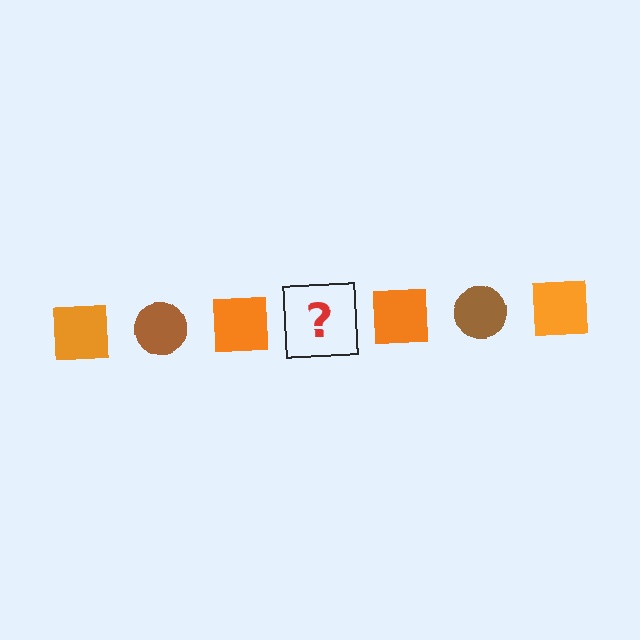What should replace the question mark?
The question mark should be replaced with a brown circle.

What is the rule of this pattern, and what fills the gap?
The rule is that the pattern alternates between orange square and brown circle. The gap should be filled with a brown circle.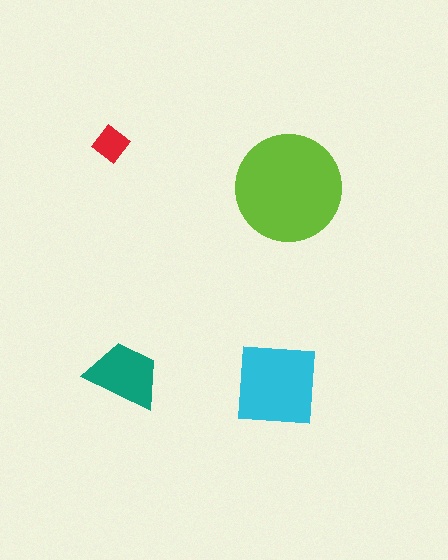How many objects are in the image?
There are 4 objects in the image.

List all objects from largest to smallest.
The lime circle, the cyan square, the teal trapezoid, the red diamond.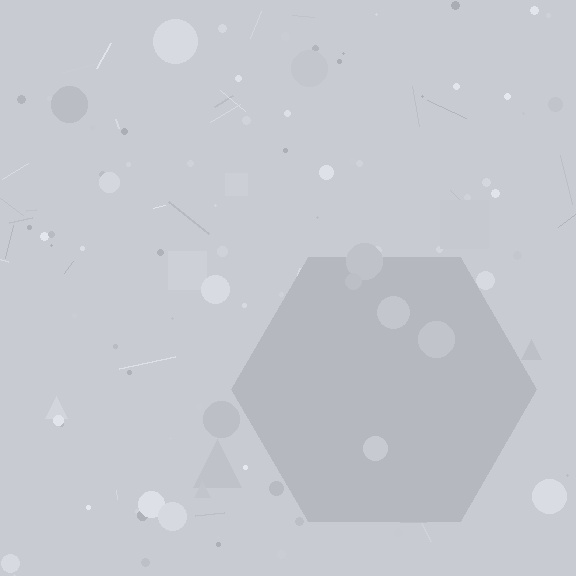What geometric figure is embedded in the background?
A hexagon is embedded in the background.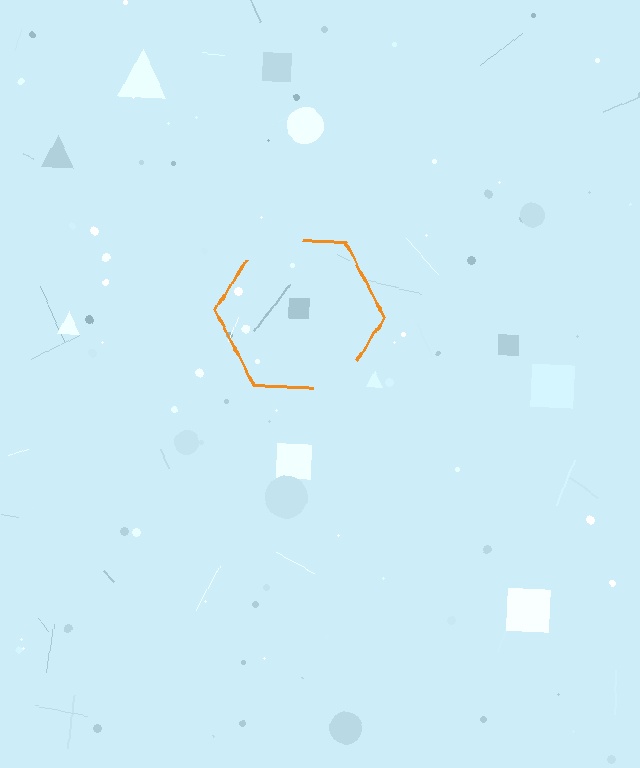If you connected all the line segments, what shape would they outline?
They would outline a hexagon.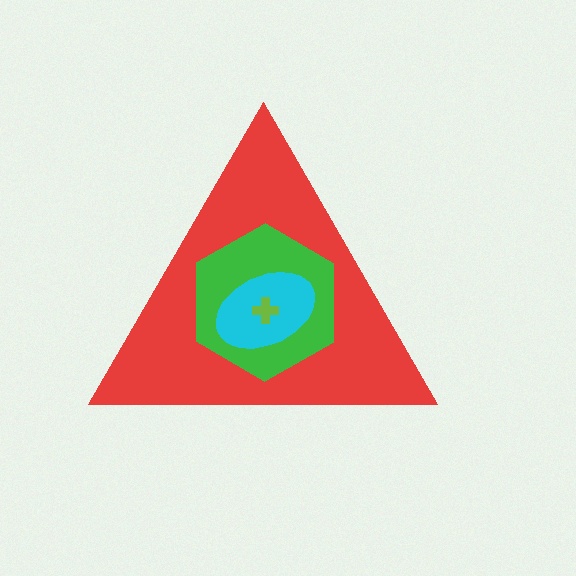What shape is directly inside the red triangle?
The green hexagon.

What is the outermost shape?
The red triangle.